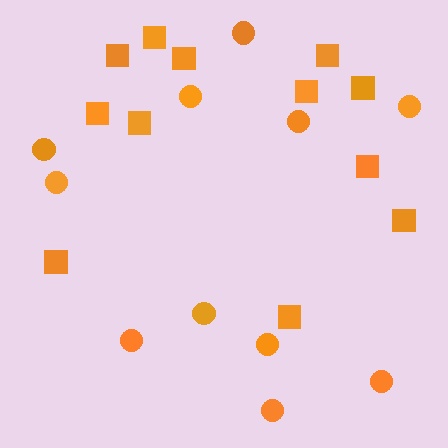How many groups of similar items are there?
There are 2 groups: one group of squares (12) and one group of circles (11).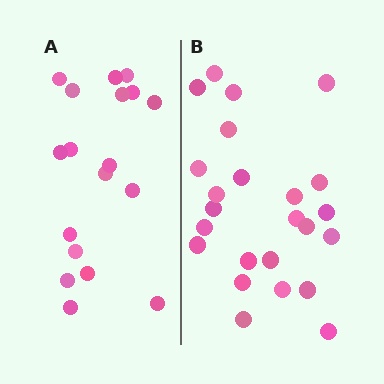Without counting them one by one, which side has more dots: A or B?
Region B (the right region) has more dots.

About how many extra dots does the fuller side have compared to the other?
Region B has about 6 more dots than region A.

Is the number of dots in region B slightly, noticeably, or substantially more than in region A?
Region B has noticeably more, but not dramatically so. The ratio is roughly 1.3 to 1.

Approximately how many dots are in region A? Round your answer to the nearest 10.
About 20 dots. (The exact count is 18, which rounds to 20.)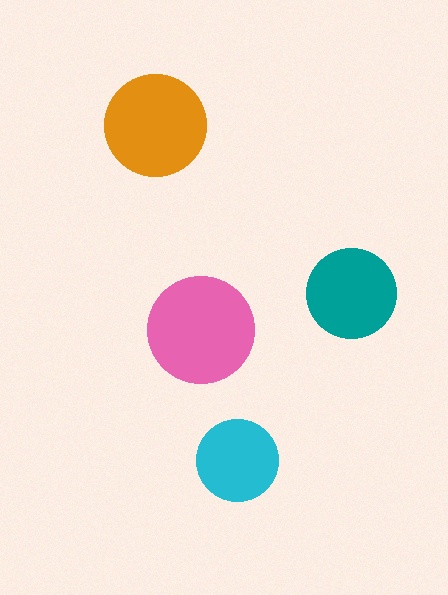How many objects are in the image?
There are 4 objects in the image.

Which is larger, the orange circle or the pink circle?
The pink one.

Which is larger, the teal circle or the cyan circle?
The teal one.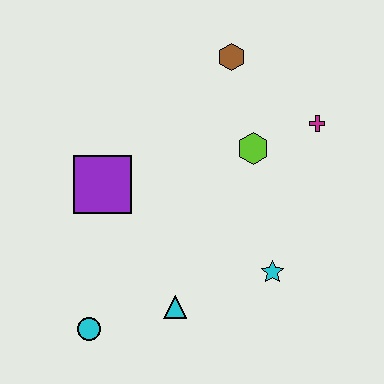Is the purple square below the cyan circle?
No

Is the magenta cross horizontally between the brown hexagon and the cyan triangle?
No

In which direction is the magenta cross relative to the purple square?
The magenta cross is to the right of the purple square.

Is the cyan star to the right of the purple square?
Yes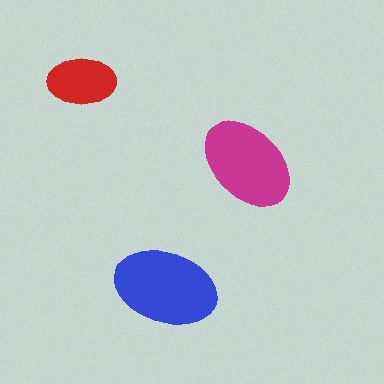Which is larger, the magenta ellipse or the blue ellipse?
The blue one.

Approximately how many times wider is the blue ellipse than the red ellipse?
About 1.5 times wider.